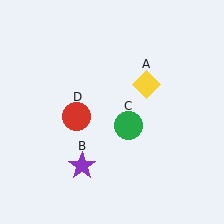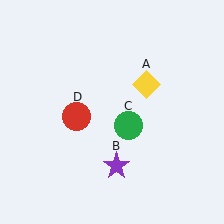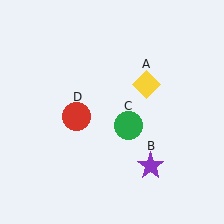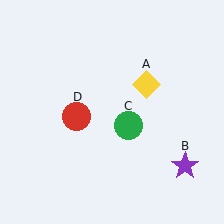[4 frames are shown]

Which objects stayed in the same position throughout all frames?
Yellow diamond (object A) and green circle (object C) and red circle (object D) remained stationary.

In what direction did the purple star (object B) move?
The purple star (object B) moved right.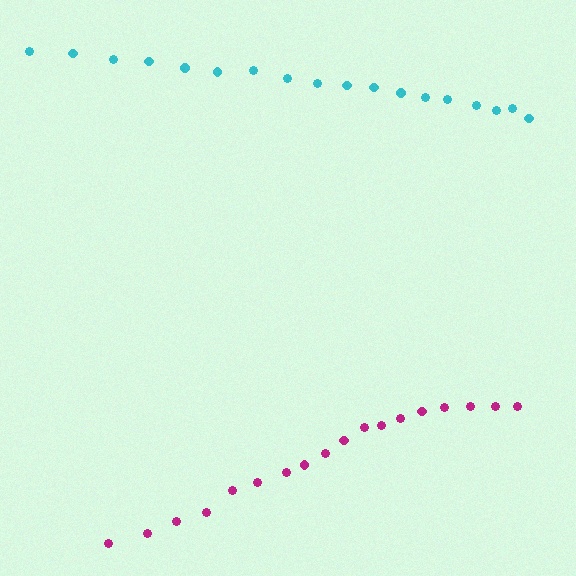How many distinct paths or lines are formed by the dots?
There are 2 distinct paths.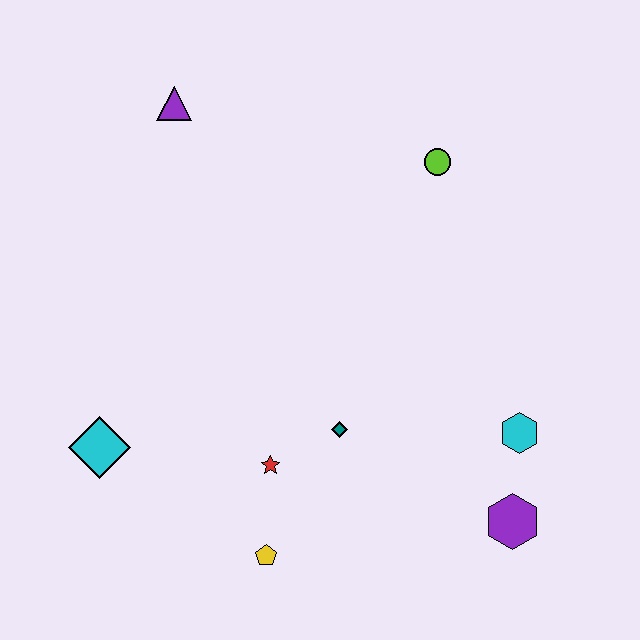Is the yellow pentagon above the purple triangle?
No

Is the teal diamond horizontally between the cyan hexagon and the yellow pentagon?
Yes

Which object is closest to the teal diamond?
The red star is closest to the teal diamond.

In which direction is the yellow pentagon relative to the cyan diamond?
The yellow pentagon is to the right of the cyan diamond.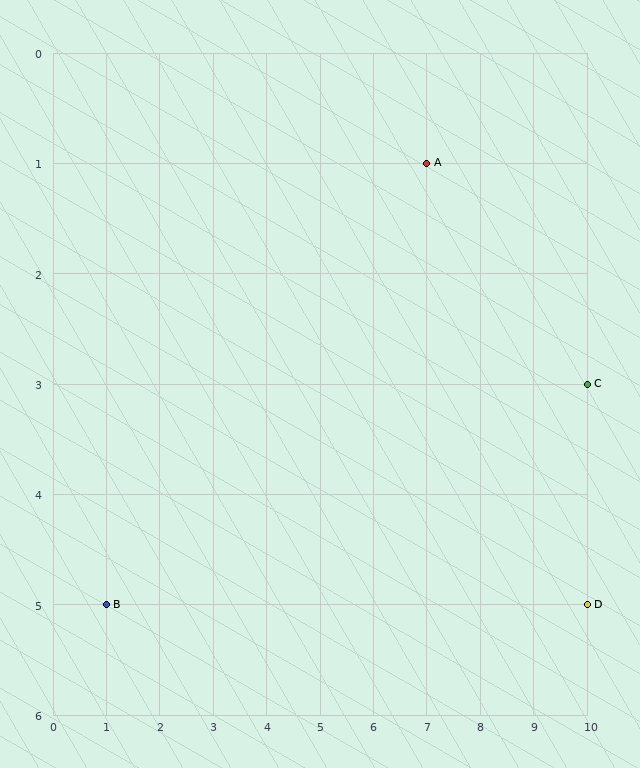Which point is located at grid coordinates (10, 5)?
Point D is at (10, 5).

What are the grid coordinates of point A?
Point A is at grid coordinates (7, 1).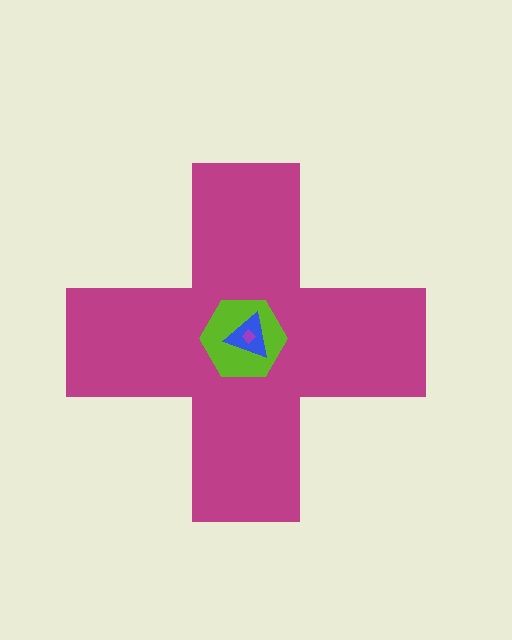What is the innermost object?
The purple diamond.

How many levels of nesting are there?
4.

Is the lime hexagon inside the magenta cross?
Yes.